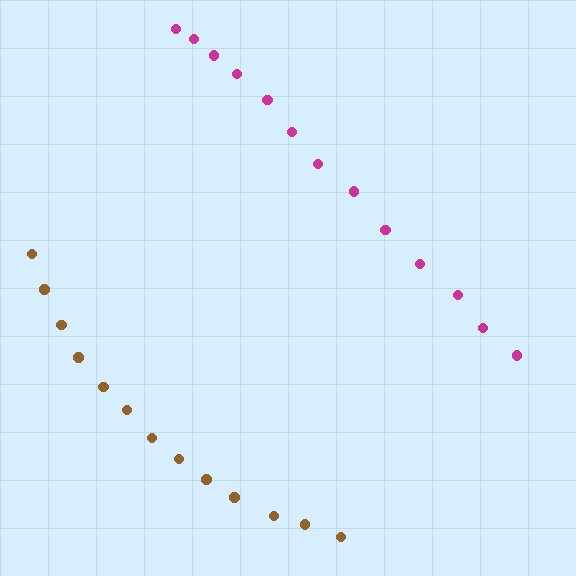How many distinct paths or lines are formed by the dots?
There are 2 distinct paths.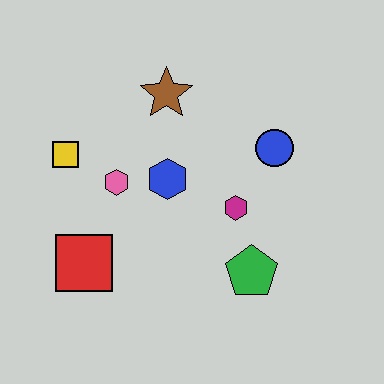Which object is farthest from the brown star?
The green pentagon is farthest from the brown star.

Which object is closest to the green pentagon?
The magenta hexagon is closest to the green pentagon.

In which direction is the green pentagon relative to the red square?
The green pentagon is to the right of the red square.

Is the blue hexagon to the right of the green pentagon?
No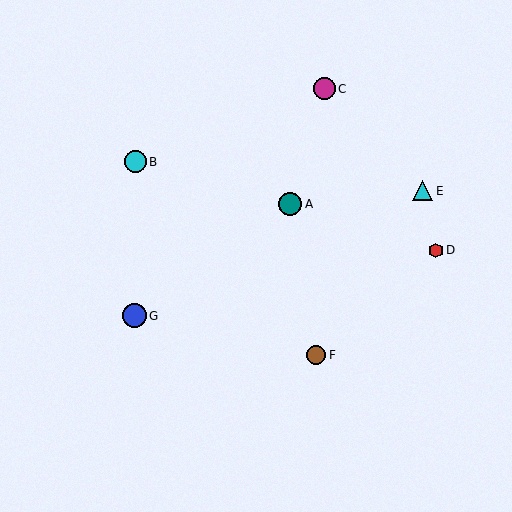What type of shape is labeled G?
Shape G is a blue circle.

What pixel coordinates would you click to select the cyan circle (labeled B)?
Click at (135, 162) to select the cyan circle B.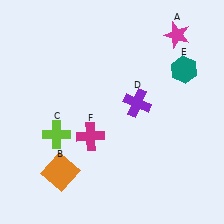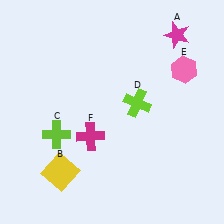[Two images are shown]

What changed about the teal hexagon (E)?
In Image 1, E is teal. In Image 2, it changed to pink.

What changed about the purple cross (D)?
In Image 1, D is purple. In Image 2, it changed to lime.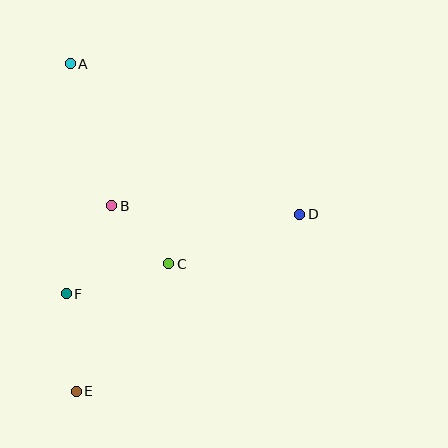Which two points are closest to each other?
Points B and C are closest to each other.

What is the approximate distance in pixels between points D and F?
The distance between D and F is approximately 247 pixels.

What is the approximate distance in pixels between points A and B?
The distance between A and B is approximately 148 pixels.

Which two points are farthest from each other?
Points A and E are farthest from each other.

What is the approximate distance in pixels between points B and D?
The distance between B and D is approximately 188 pixels.